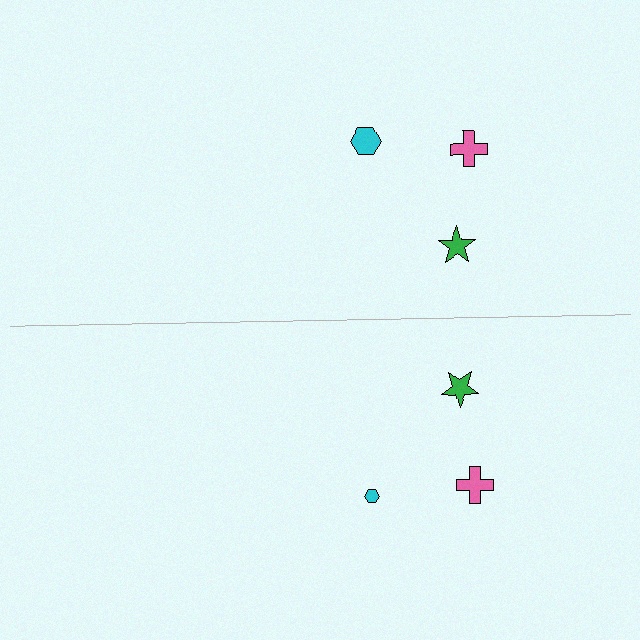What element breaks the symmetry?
The cyan hexagon on the bottom side has a different size than its mirror counterpart.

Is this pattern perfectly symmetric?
No, the pattern is not perfectly symmetric. The cyan hexagon on the bottom side has a different size than its mirror counterpart.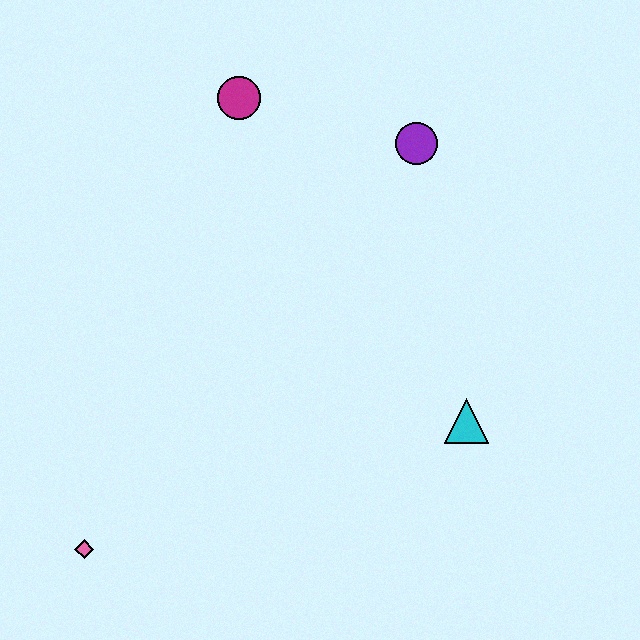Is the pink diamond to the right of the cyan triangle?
No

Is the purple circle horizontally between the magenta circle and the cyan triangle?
Yes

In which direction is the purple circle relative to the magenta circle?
The purple circle is to the right of the magenta circle.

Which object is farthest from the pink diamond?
The purple circle is farthest from the pink diamond.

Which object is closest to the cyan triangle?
The purple circle is closest to the cyan triangle.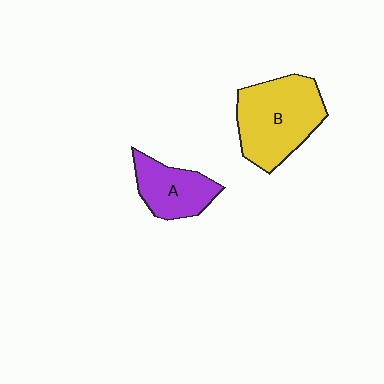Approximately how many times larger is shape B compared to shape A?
Approximately 1.7 times.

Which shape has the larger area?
Shape B (yellow).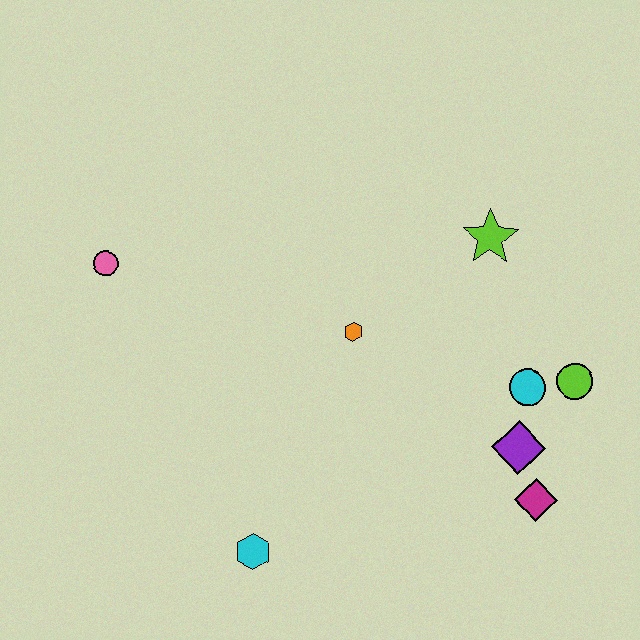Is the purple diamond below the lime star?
Yes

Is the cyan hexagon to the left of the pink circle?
No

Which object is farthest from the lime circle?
The pink circle is farthest from the lime circle.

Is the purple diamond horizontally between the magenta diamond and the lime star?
Yes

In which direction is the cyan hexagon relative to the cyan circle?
The cyan hexagon is to the left of the cyan circle.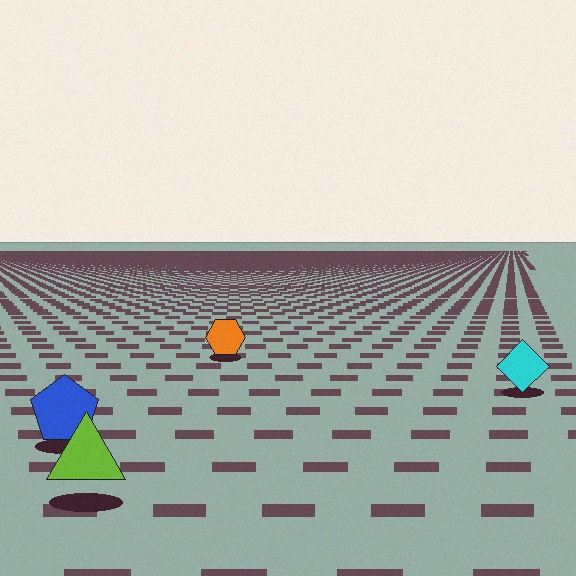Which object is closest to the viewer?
The lime triangle is closest. The texture marks near it are larger and more spread out.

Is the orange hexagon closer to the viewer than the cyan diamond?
No. The cyan diamond is closer — you can tell from the texture gradient: the ground texture is coarser near it.